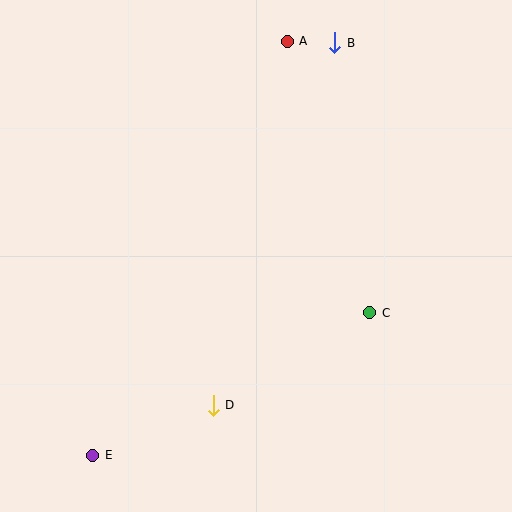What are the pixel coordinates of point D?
Point D is at (213, 405).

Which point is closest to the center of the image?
Point C at (370, 313) is closest to the center.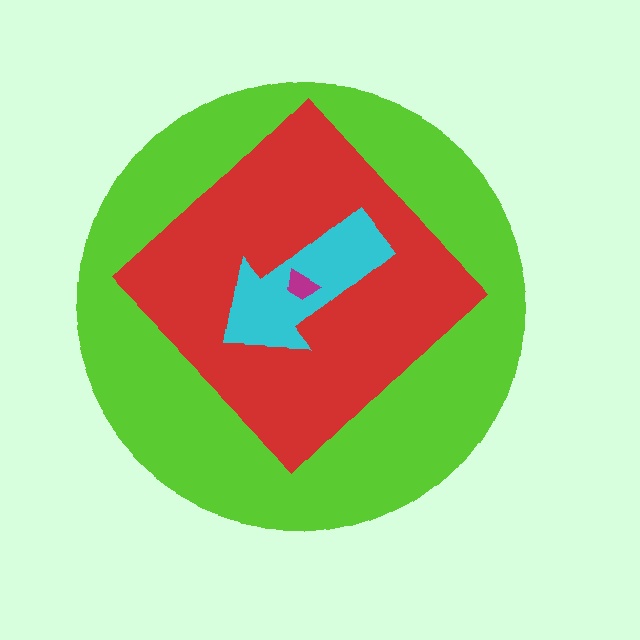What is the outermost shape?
The lime circle.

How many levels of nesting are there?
4.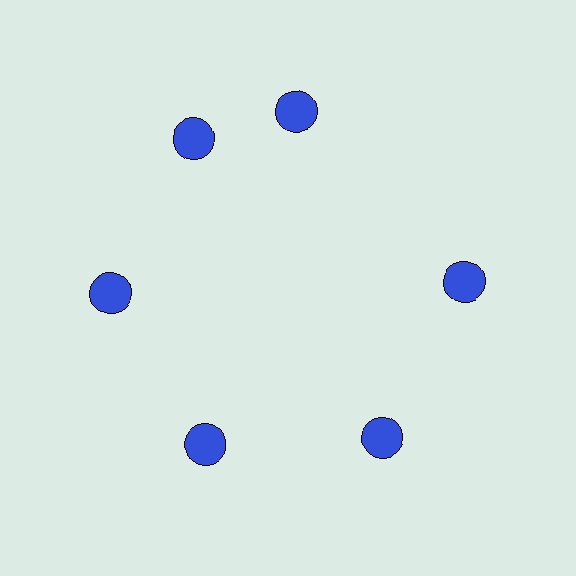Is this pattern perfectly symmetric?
No. The 6 blue circles are arranged in a ring, but one element near the 1 o'clock position is rotated out of alignment along the ring, breaking the 6-fold rotational symmetry.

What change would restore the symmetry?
The symmetry would be restored by rotating it back into even spacing with its neighbors so that all 6 circles sit at equal angles and equal distance from the center.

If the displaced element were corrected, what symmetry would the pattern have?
It would have 6-fold rotational symmetry — the pattern would map onto itself every 60 degrees.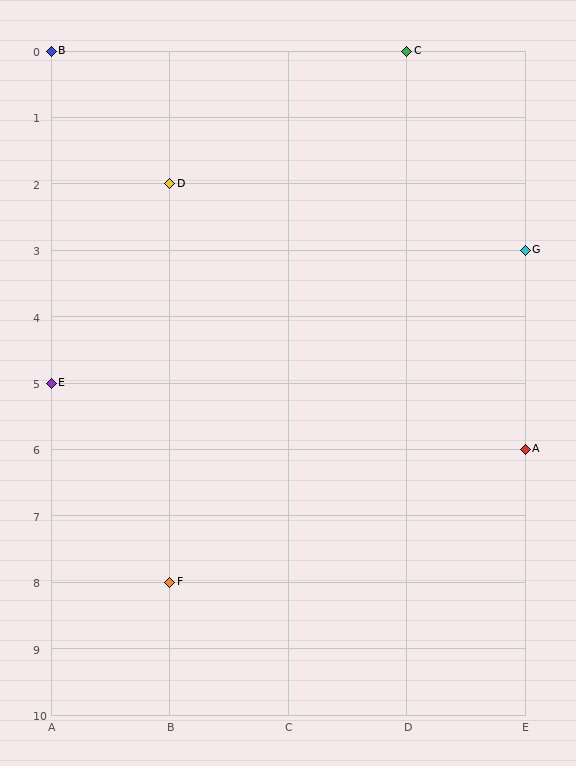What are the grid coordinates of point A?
Point A is at grid coordinates (E, 6).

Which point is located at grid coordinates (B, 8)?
Point F is at (B, 8).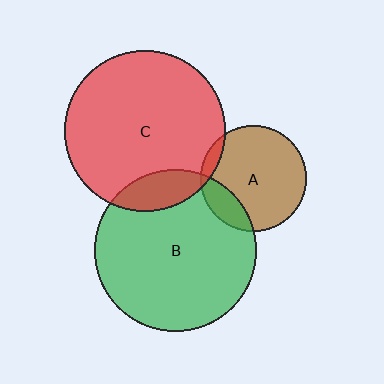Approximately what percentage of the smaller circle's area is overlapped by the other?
Approximately 20%.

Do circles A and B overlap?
Yes.